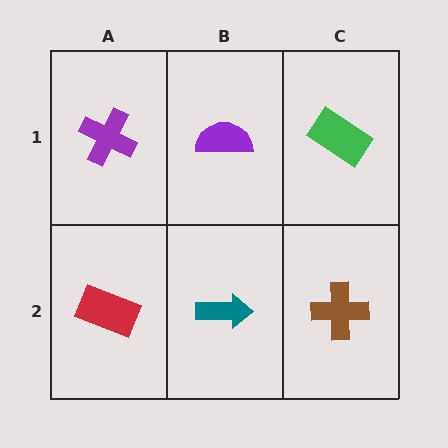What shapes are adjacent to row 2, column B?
A purple semicircle (row 1, column B), a red rectangle (row 2, column A), a brown cross (row 2, column C).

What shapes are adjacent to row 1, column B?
A teal arrow (row 2, column B), a purple cross (row 1, column A), a green rectangle (row 1, column C).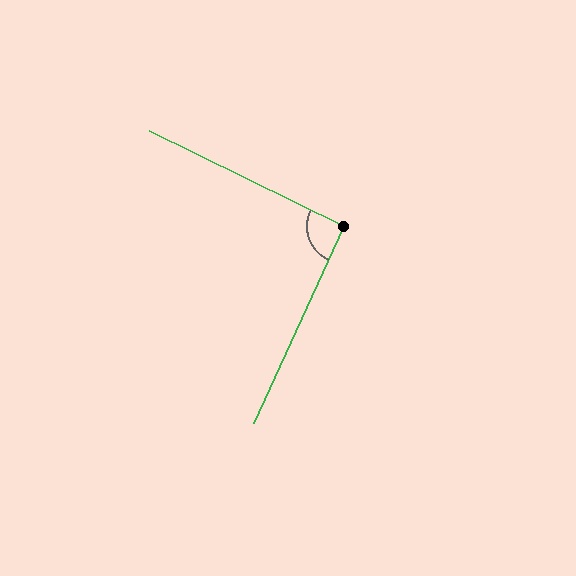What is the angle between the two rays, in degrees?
Approximately 91 degrees.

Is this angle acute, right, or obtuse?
It is approximately a right angle.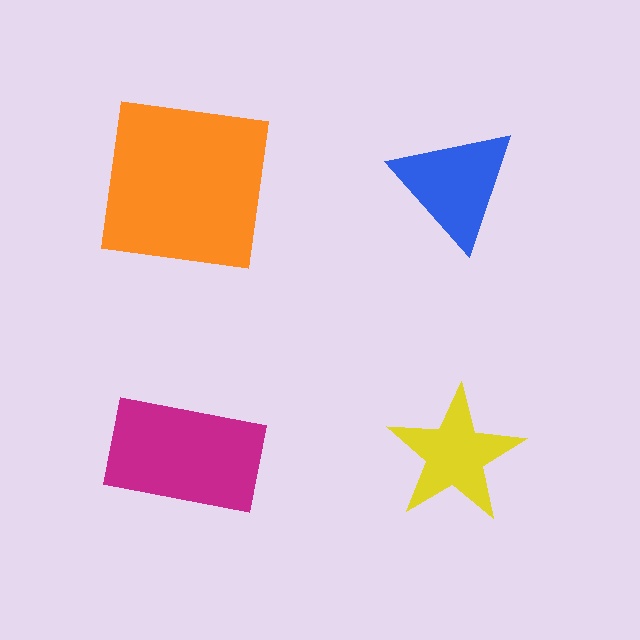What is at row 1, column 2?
A blue triangle.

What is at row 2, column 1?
A magenta rectangle.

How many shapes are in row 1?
2 shapes.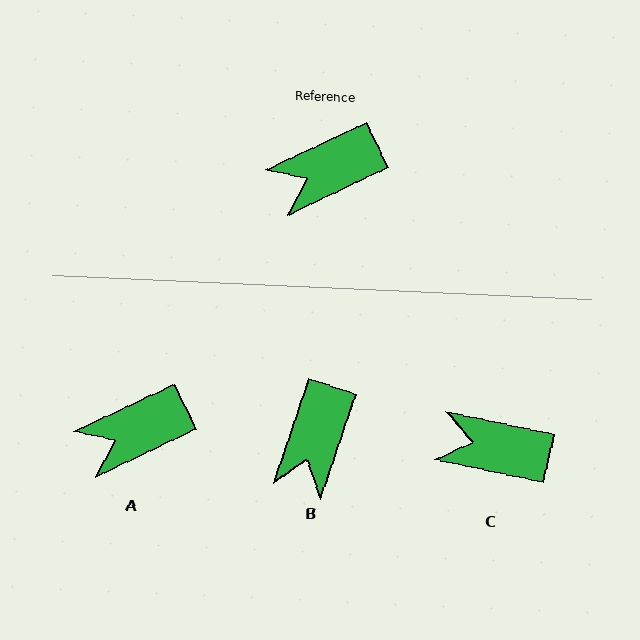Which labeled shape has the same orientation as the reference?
A.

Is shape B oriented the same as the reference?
No, it is off by about 46 degrees.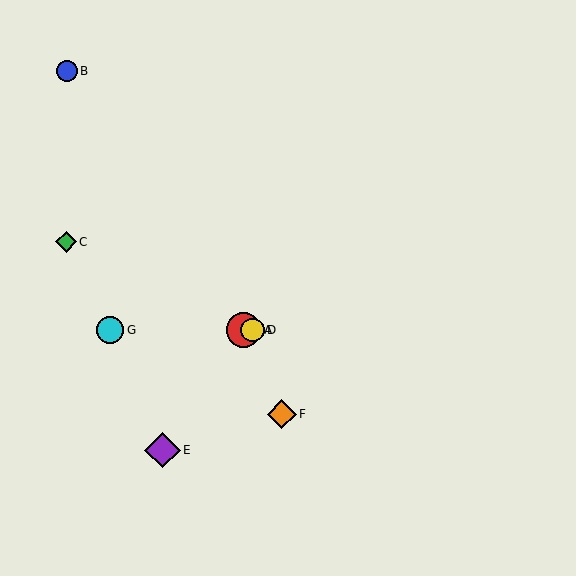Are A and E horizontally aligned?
No, A is at y≈330 and E is at y≈450.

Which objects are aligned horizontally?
Objects A, D, G are aligned horizontally.